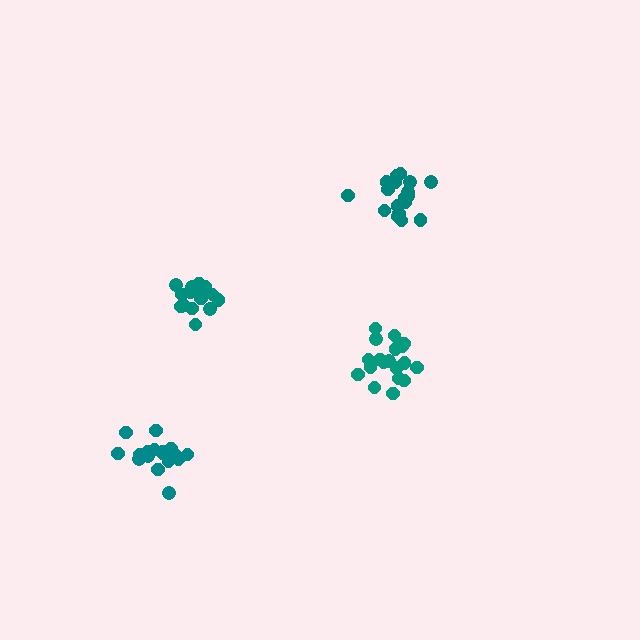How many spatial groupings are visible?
There are 4 spatial groupings.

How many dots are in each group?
Group 1: 18 dots, Group 2: 16 dots, Group 3: 19 dots, Group 4: 19 dots (72 total).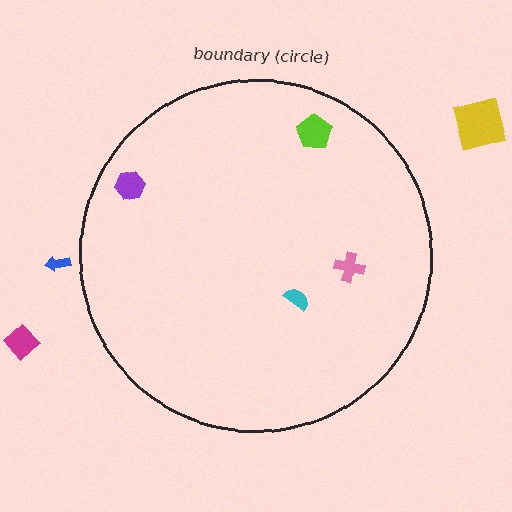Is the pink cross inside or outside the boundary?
Inside.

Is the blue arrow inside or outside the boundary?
Outside.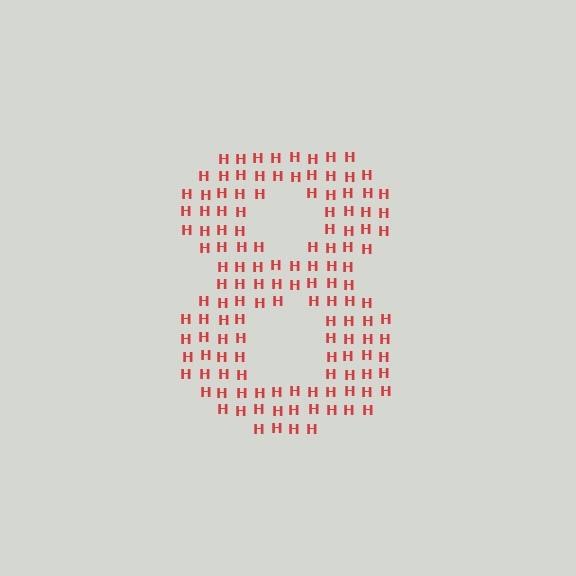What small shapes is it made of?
It is made of small letter H's.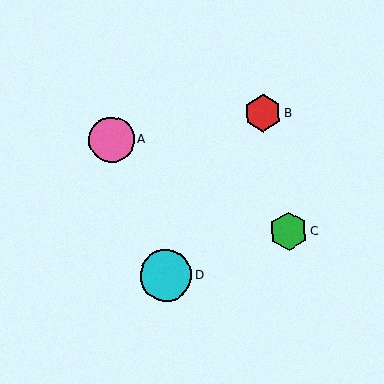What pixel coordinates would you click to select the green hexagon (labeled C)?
Click at (289, 231) to select the green hexagon C.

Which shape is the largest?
The cyan circle (labeled D) is the largest.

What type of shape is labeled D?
Shape D is a cyan circle.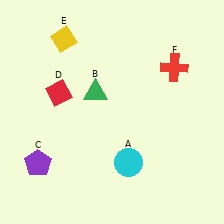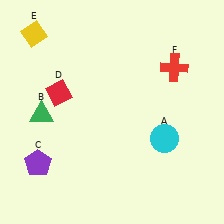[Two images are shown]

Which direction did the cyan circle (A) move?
The cyan circle (A) moved right.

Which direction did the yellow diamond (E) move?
The yellow diamond (E) moved left.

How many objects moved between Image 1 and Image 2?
3 objects moved between the two images.